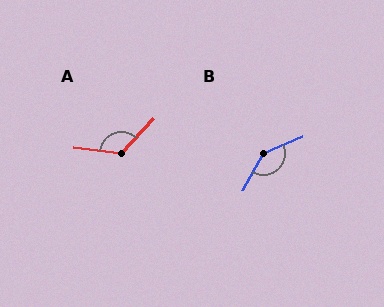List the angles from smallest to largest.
A (125°), B (143°).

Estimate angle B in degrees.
Approximately 143 degrees.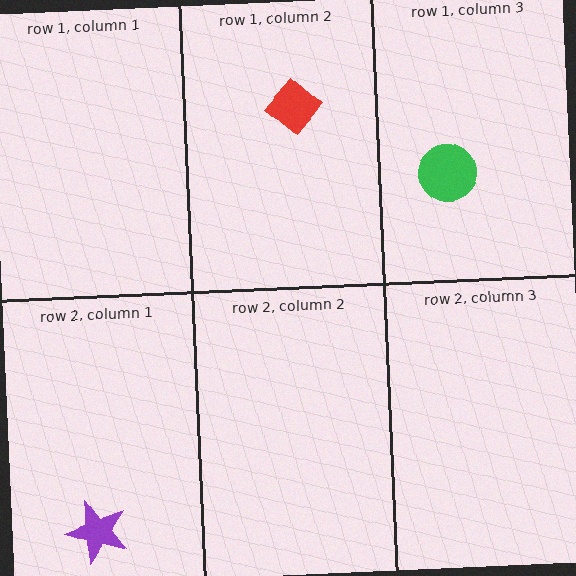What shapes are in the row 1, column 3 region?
The green circle.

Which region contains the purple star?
The row 2, column 1 region.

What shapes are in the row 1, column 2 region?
The red diamond.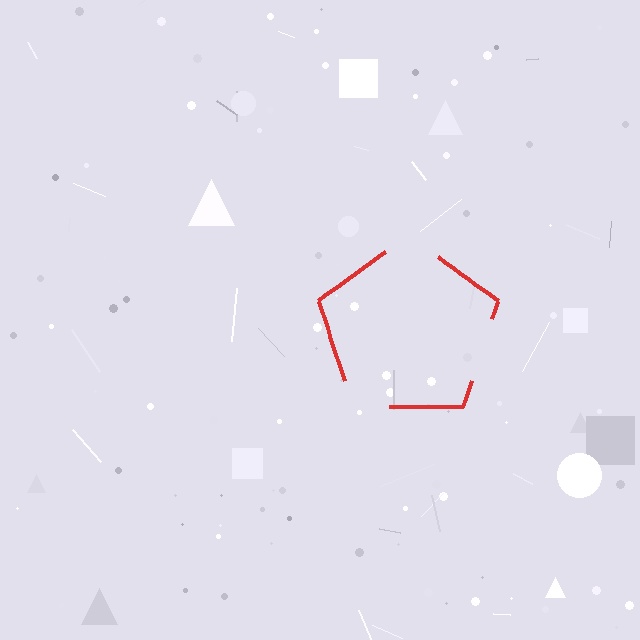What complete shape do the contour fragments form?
The contour fragments form a pentagon.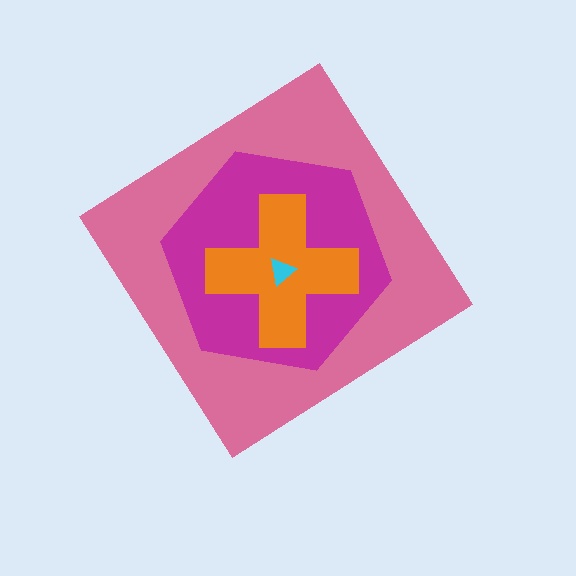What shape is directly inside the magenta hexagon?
The orange cross.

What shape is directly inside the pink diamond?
The magenta hexagon.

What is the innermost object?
The cyan triangle.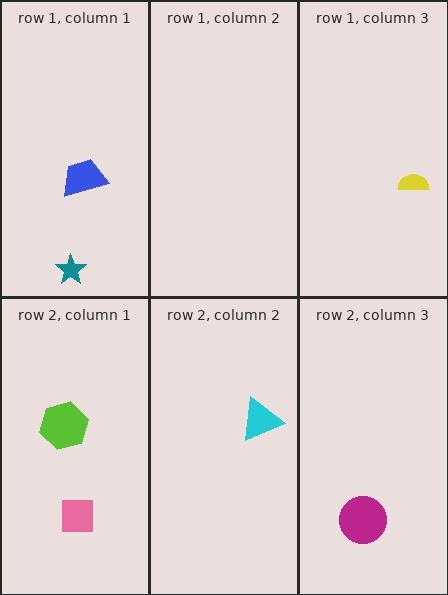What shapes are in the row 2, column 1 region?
The lime hexagon, the pink square.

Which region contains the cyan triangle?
The row 2, column 2 region.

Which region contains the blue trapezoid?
The row 1, column 1 region.